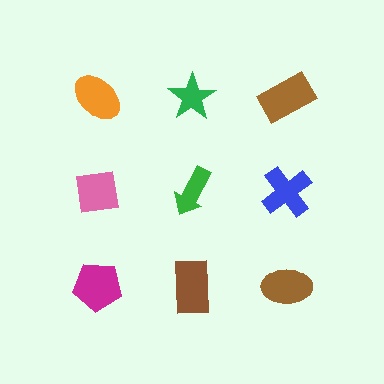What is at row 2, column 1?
A pink square.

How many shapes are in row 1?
3 shapes.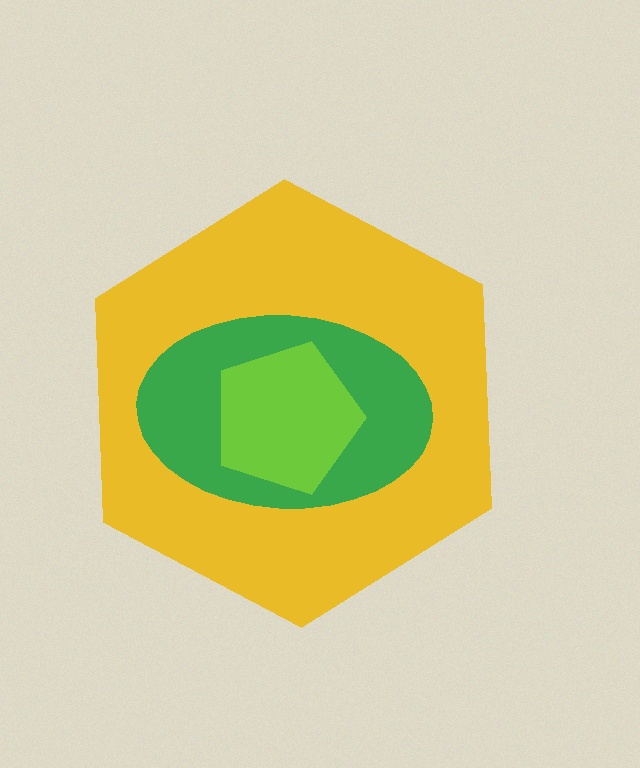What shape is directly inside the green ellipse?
The lime pentagon.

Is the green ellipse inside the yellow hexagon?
Yes.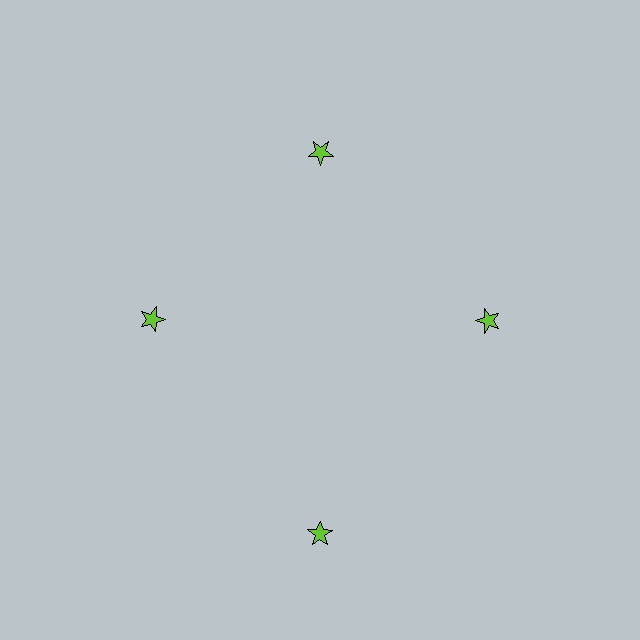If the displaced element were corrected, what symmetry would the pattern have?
It would have 4-fold rotational symmetry — the pattern would map onto itself every 90 degrees.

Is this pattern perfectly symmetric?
No. The 4 lime stars are arranged in a ring, but one element near the 6 o'clock position is pushed outward from the center, breaking the 4-fold rotational symmetry.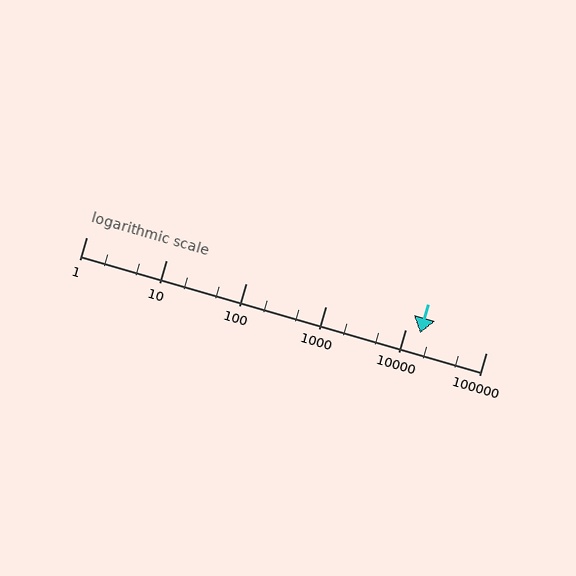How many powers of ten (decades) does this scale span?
The scale spans 5 decades, from 1 to 100000.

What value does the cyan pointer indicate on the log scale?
The pointer indicates approximately 15000.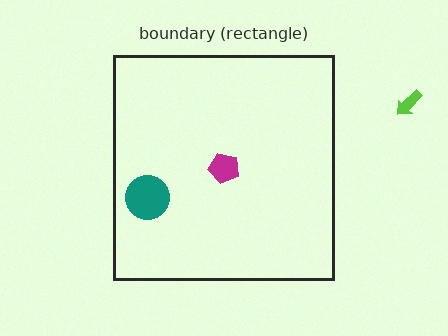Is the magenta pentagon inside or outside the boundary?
Inside.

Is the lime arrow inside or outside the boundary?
Outside.